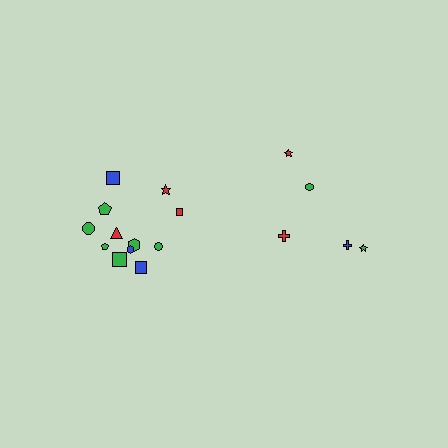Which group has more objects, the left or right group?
The left group.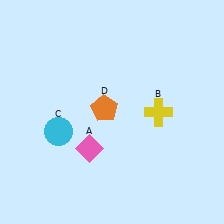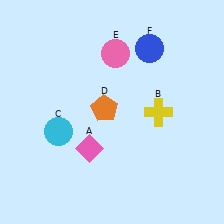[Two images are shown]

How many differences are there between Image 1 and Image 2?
There are 2 differences between the two images.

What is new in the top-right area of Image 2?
A blue circle (F) was added in the top-right area of Image 2.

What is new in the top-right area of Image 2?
A pink circle (E) was added in the top-right area of Image 2.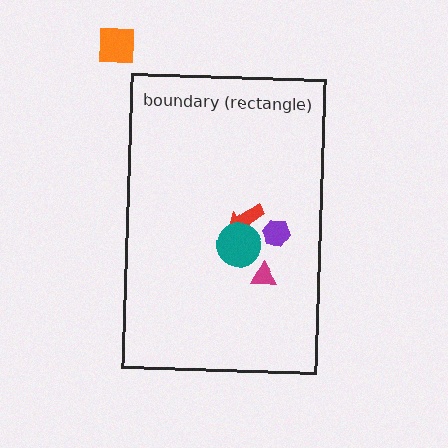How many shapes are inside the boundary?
4 inside, 1 outside.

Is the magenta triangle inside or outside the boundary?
Inside.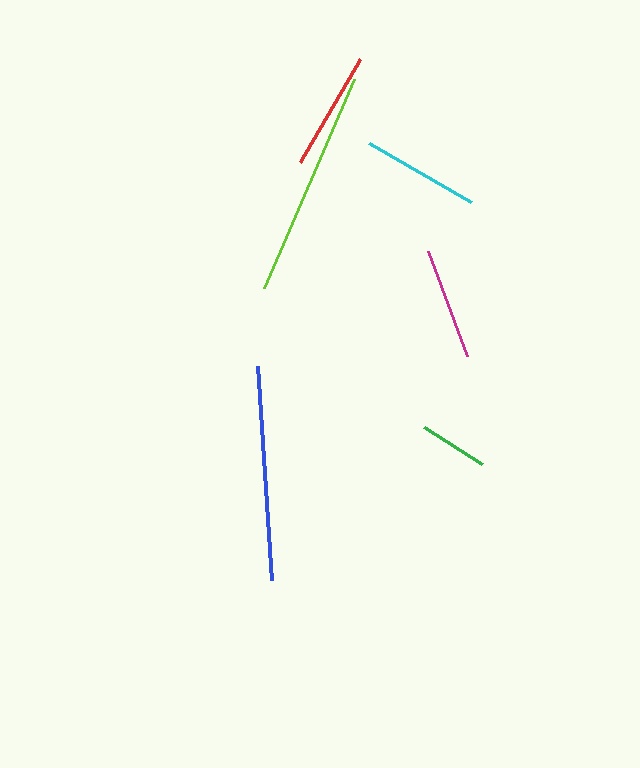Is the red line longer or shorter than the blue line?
The blue line is longer than the red line.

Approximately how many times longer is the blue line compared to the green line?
The blue line is approximately 3.1 times the length of the green line.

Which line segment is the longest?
The lime line is the longest at approximately 227 pixels.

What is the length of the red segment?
The red segment is approximately 119 pixels long.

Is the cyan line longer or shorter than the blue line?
The blue line is longer than the cyan line.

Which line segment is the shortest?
The green line is the shortest at approximately 70 pixels.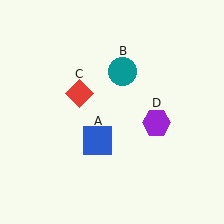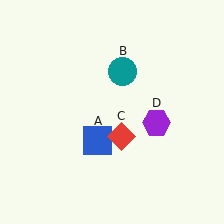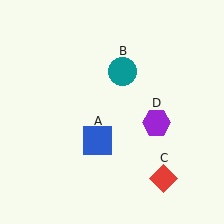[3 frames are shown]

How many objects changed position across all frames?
1 object changed position: red diamond (object C).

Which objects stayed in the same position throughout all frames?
Blue square (object A) and teal circle (object B) and purple hexagon (object D) remained stationary.